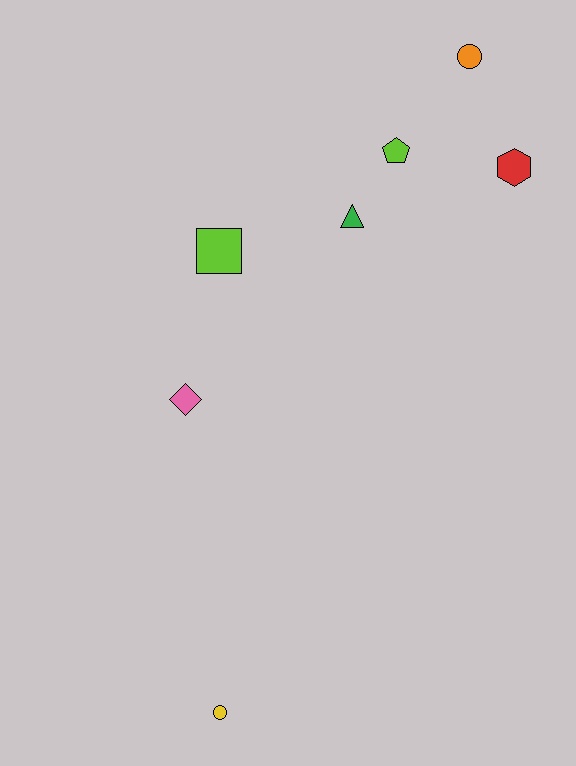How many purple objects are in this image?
There are no purple objects.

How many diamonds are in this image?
There is 1 diamond.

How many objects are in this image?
There are 7 objects.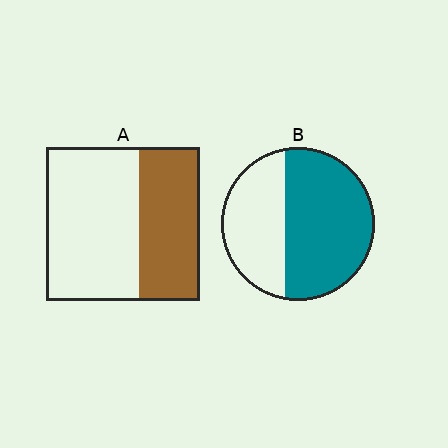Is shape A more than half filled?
No.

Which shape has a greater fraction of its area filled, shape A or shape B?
Shape B.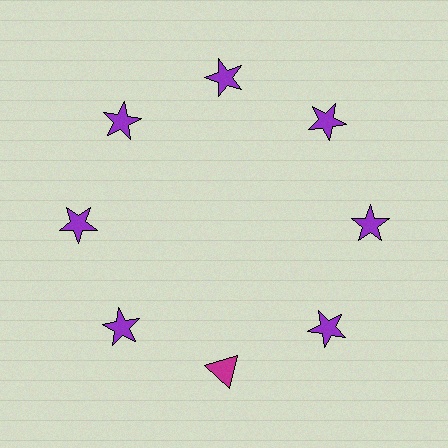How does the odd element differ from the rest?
It differs in both color (magenta instead of purple) and shape (triangle instead of star).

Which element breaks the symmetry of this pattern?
The magenta triangle at roughly the 6 o'clock position breaks the symmetry. All other shapes are purple stars.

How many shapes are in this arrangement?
There are 8 shapes arranged in a ring pattern.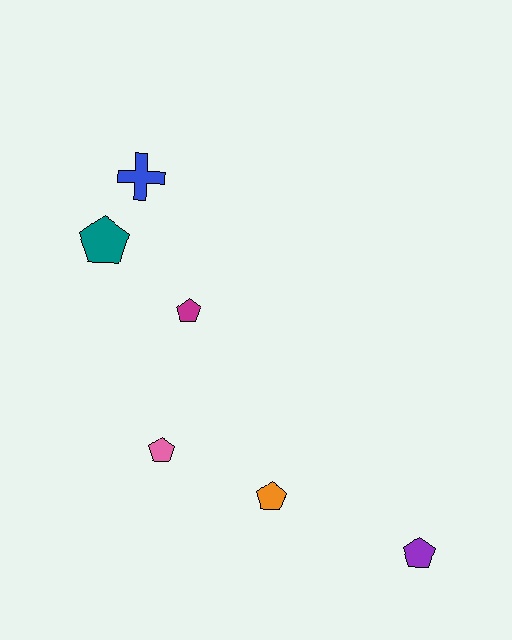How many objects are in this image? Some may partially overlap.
There are 6 objects.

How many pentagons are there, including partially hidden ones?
There are 5 pentagons.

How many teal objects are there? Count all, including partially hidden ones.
There is 1 teal object.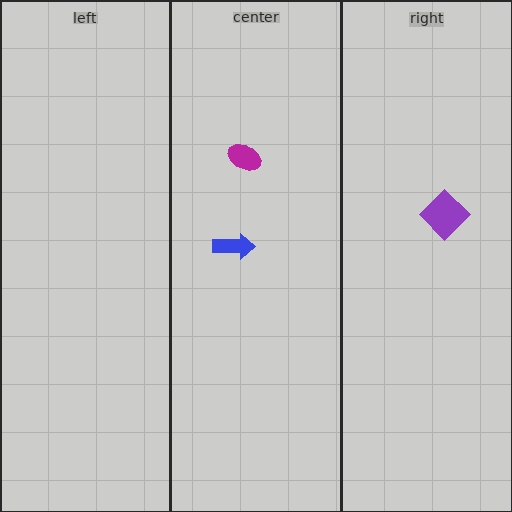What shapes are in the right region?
The purple diamond.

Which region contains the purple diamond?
The right region.